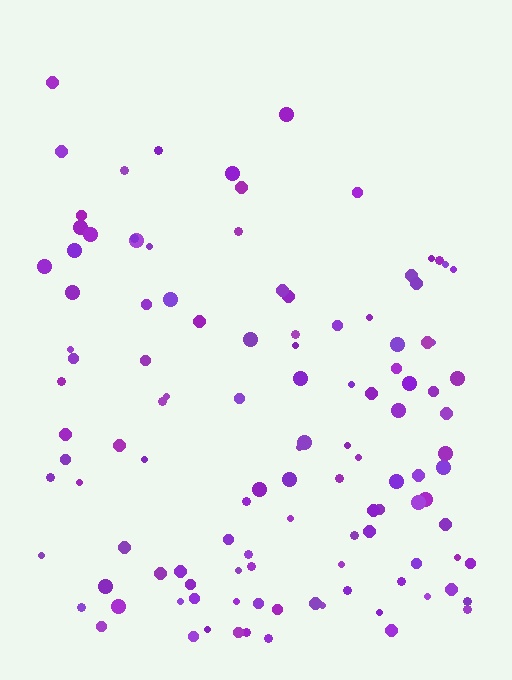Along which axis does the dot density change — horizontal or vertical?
Vertical.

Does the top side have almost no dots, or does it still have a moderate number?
Still a moderate number, just noticeably fewer than the bottom.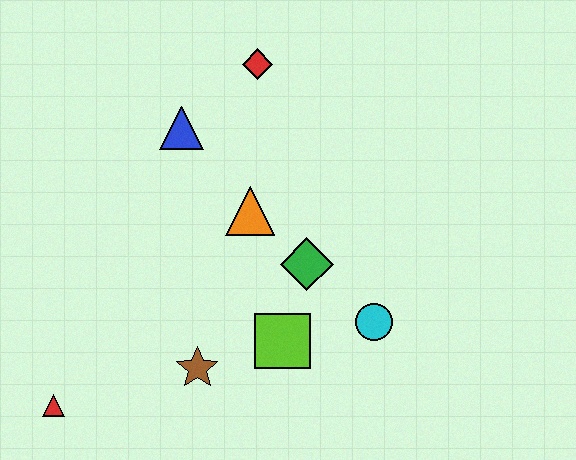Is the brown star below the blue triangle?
Yes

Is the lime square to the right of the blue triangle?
Yes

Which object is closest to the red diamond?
The blue triangle is closest to the red diamond.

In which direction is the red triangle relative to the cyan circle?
The red triangle is to the left of the cyan circle.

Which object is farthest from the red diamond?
The red triangle is farthest from the red diamond.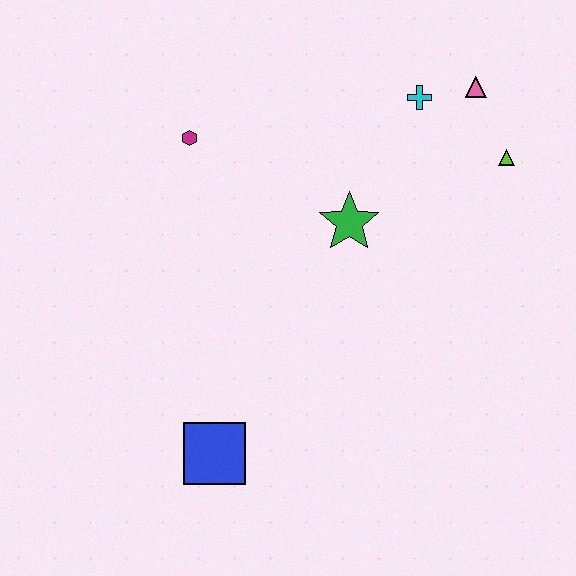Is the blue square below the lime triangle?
Yes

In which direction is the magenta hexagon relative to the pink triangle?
The magenta hexagon is to the left of the pink triangle.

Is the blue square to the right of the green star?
No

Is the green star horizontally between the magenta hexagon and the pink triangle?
Yes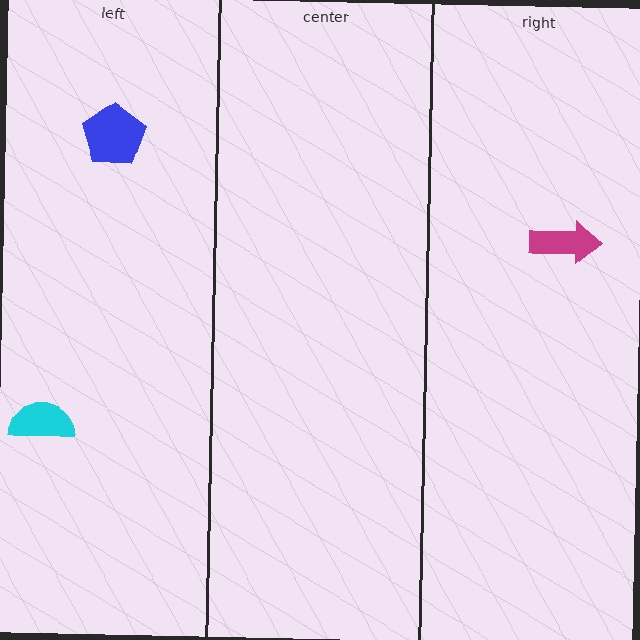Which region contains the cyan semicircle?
The left region.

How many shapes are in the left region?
2.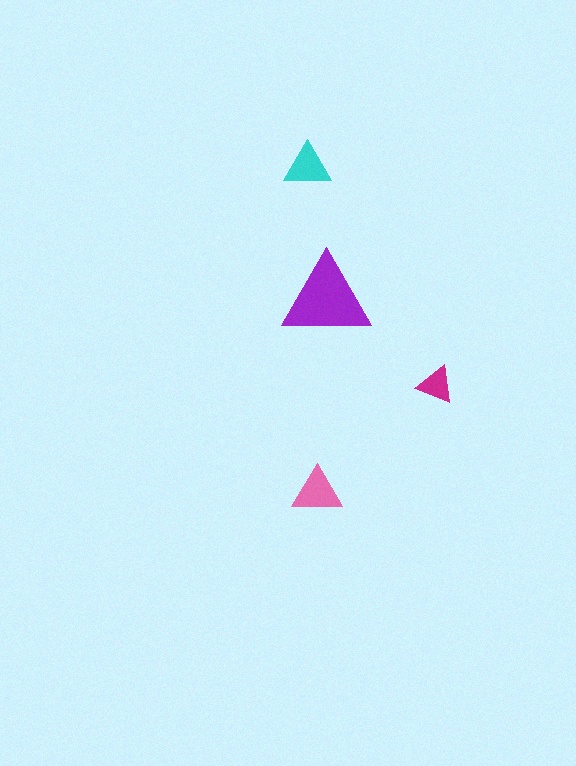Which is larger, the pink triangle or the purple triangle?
The purple one.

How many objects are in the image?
There are 4 objects in the image.